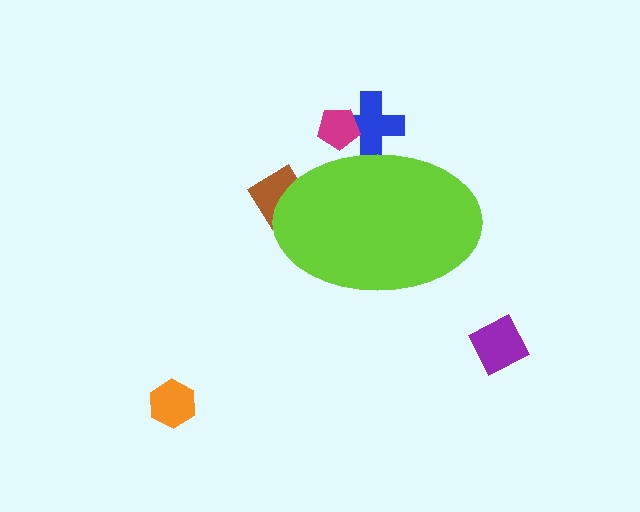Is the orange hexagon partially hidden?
No, the orange hexagon is fully visible.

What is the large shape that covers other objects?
A lime ellipse.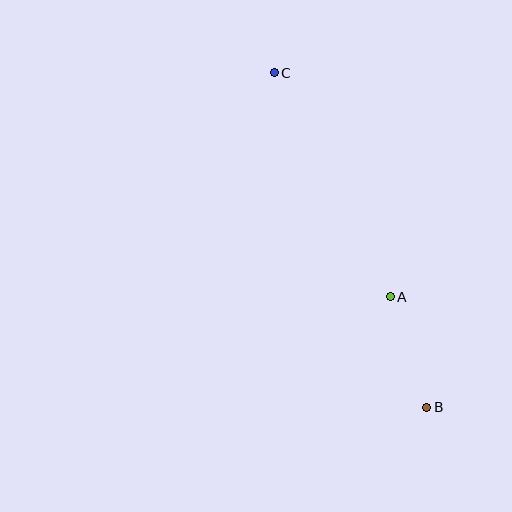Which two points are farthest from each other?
Points B and C are farthest from each other.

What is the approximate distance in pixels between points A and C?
The distance between A and C is approximately 252 pixels.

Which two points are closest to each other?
Points A and B are closest to each other.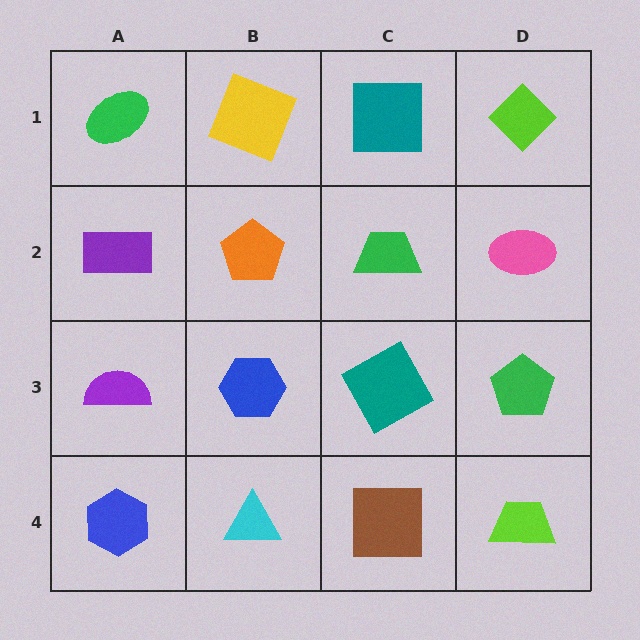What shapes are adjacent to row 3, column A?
A purple rectangle (row 2, column A), a blue hexagon (row 4, column A), a blue hexagon (row 3, column B).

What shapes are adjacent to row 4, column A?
A purple semicircle (row 3, column A), a cyan triangle (row 4, column B).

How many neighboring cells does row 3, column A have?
3.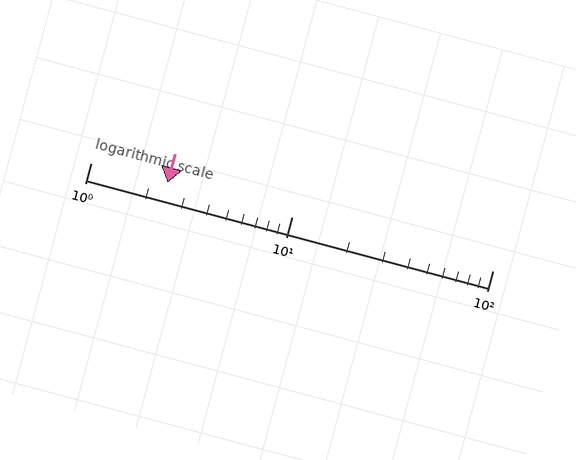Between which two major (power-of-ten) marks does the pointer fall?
The pointer is between 1 and 10.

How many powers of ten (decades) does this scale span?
The scale spans 2 decades, from 1 to 100.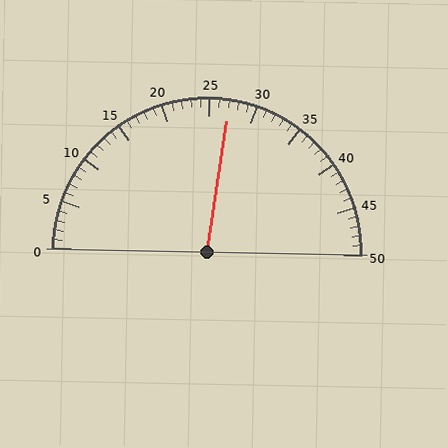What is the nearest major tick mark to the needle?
The nearest major tick mark is 25.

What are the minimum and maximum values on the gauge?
The gauge ranges from 0 to 50.